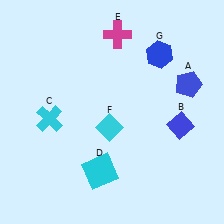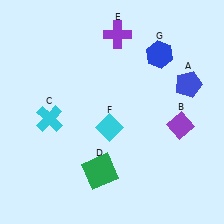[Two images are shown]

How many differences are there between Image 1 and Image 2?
There are 3 differences between the two images.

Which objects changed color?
B changed from blue to purple. D changed from cyan to green. E changed from magenta to purple.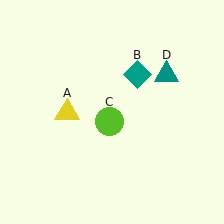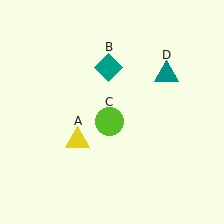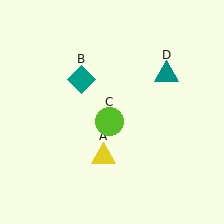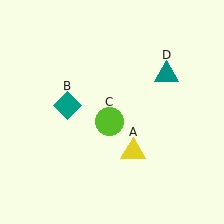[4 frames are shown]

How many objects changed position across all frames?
2 objects changed position: yellow triangle (object A), teal diamond (object B).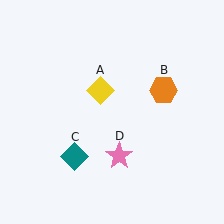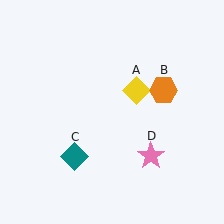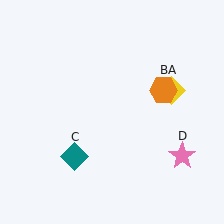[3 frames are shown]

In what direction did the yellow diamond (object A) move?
The yellow diamond (object A) moved right.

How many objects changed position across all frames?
2 objects changed position: yellow diamond (object A), pink star (object D).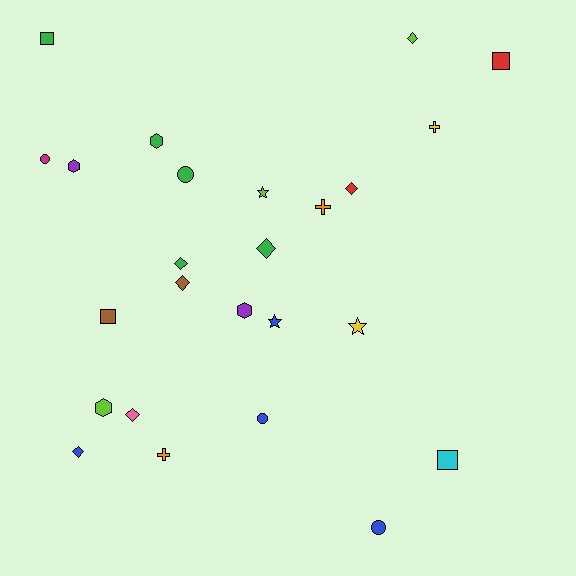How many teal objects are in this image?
There are no teal objects.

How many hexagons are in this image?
There are 4 hexagons.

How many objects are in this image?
There are 25 objects.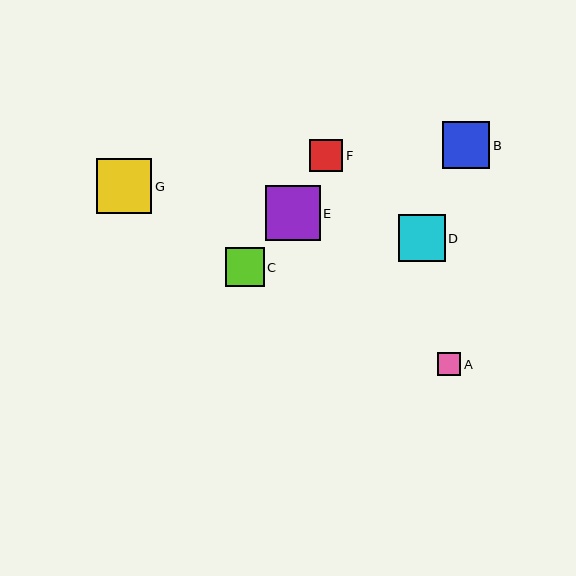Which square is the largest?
Square G is the largest with a size of approximately 56 pixels.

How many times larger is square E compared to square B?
Square E is approximately 1.2 times the size of square B.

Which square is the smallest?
Square A is the smallest with a size of approximately 23 pixels.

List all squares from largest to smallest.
From largest to smallest: G, E, D, B, C, F, A.